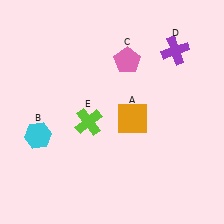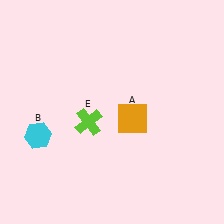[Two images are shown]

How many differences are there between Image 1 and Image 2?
There are 2 differences between the two images.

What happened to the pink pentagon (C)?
The pink pentagon (C) was removed in Image 2. It was in the top-right area of Image 1.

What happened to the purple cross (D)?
The purple cross (D) was removed in Image 2. It was in the top-right area of Image 1.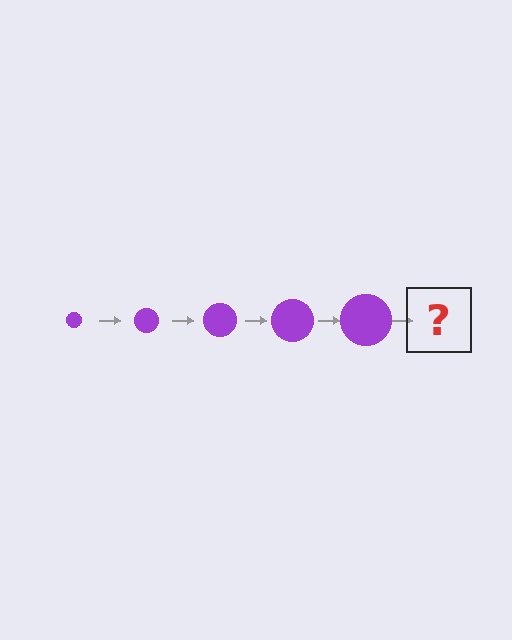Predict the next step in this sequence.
The next step is a purple circle, larger than the previous one.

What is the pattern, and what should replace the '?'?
The pattern is that the circle gets progressively larger each step. The '?' should be a purple circle, larger than the previous one.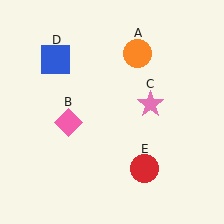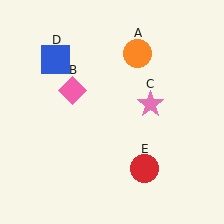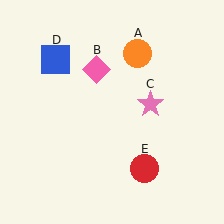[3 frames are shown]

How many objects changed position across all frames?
1 object changed position: pink diamond (object B).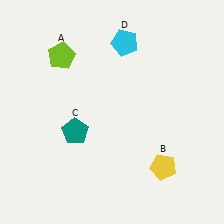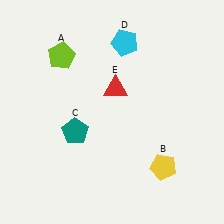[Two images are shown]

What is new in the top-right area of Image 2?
A red triangle (E) was added in the top-right area of Image 2.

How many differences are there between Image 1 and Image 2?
There is 1 difference between the two images.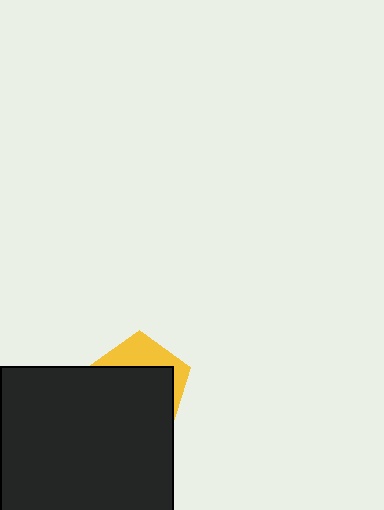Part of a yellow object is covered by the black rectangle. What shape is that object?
It is a pentagon.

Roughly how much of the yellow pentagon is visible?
A small part of it is visible (roughly 32%).